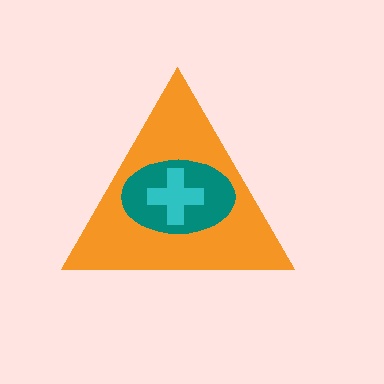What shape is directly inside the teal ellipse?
The cyan cross.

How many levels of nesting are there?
3.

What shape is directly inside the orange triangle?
The teal ellipse.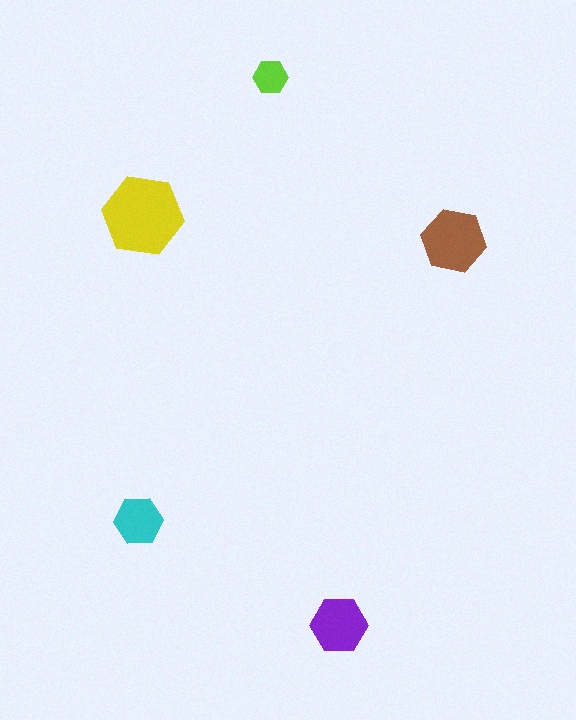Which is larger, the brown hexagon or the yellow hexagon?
The yellow one.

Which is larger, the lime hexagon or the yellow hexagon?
The yellow one.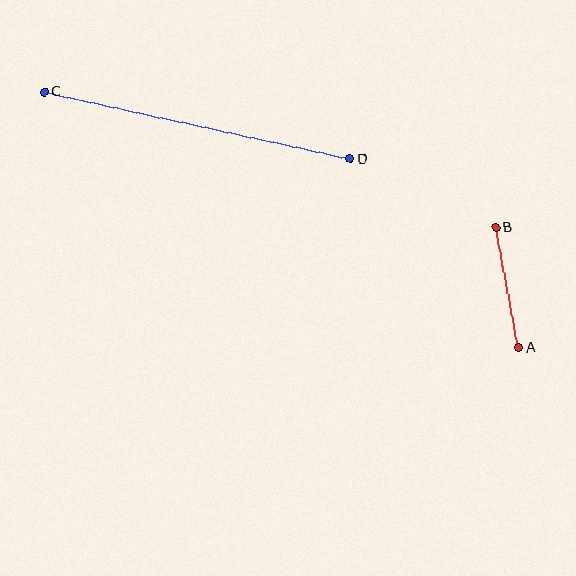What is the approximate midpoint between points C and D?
The midpoint is at approximately (197, 125) pixels.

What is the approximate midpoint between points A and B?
The midpoint is at approximately (507, 288) pixels.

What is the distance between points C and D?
The distance is approximately 313 pixels.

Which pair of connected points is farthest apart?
Points C and D are farthest apart.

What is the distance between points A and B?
The distance is approximately 122 pixels.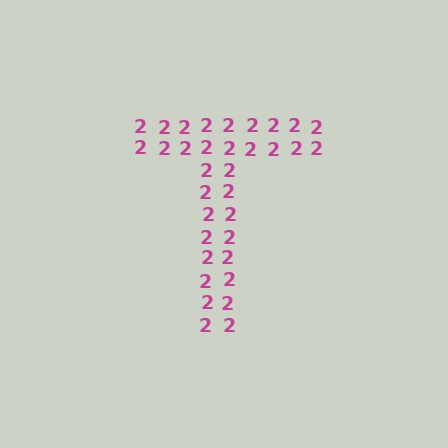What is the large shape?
The large shape is the letter T.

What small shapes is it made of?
It is made of small digit 2's.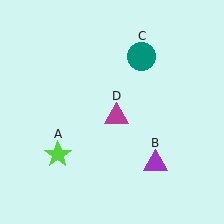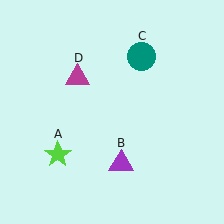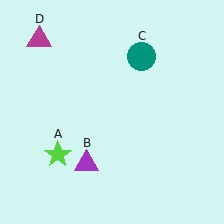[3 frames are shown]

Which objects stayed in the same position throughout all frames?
Lime star (object A) and teal circle (object C) remained stationary.